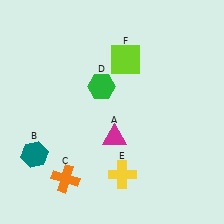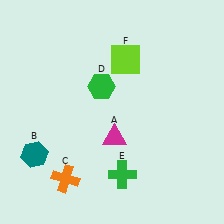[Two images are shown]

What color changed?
The cross (E) changed from yellow in Image 1 to green in Image 2.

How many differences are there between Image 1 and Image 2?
There is 1 difference between the two images.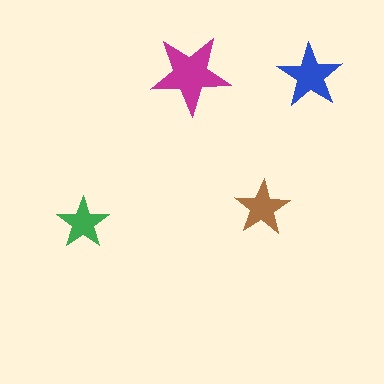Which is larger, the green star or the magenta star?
The magenta one.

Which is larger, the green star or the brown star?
The brown one.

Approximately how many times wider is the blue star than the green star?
About 1.5 times wider.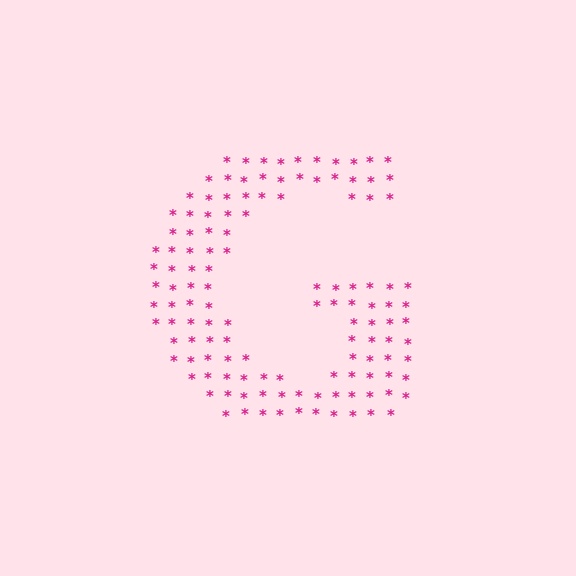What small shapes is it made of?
It is made of small asterisks.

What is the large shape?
The large shape is the letter G.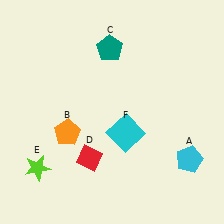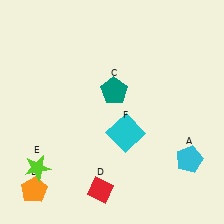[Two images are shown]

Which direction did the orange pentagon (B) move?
The orange pentagon (B) moved down.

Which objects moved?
The objects that moved are: the orange pentagon (B), the teal pentagon (C), the red diamond (D).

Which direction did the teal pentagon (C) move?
The teal pentagon (C) moved down.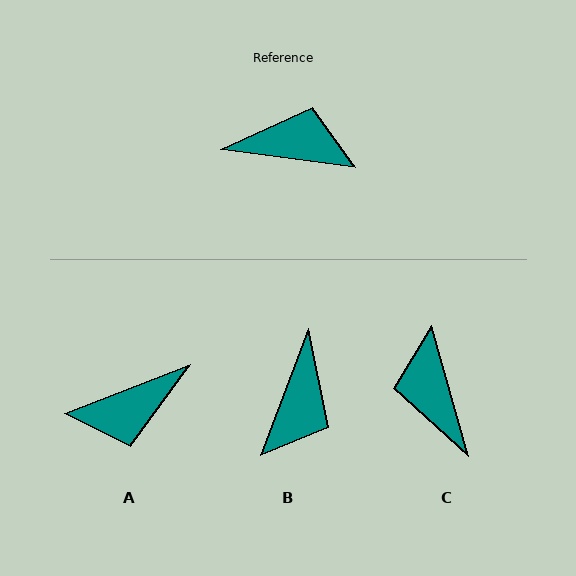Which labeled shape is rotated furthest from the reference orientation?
A, about 151 degrees away.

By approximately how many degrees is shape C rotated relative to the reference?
Approximately 113 degrees counter-clockwise.